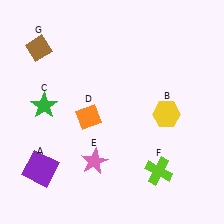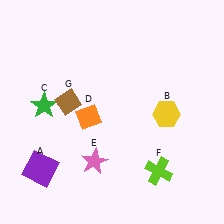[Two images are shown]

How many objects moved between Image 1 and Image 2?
1 object moved between the two images.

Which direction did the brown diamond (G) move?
The brown diamond (G) moved down.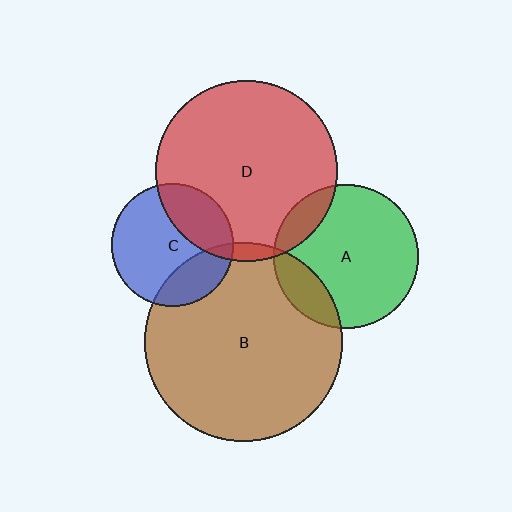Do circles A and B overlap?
Yes.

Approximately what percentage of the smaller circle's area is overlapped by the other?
Approximately 15%.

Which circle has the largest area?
Circle B (brown).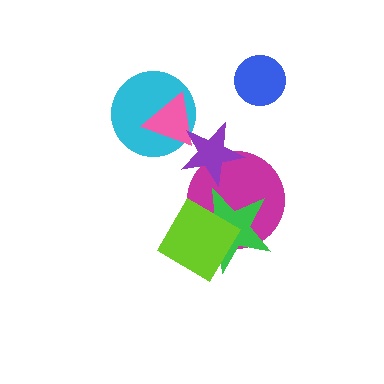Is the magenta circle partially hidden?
Yes, it is partially covered by another shape.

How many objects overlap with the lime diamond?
2 objects overlap with the lime diamond.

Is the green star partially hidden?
Yes, it is partially covered by another shape.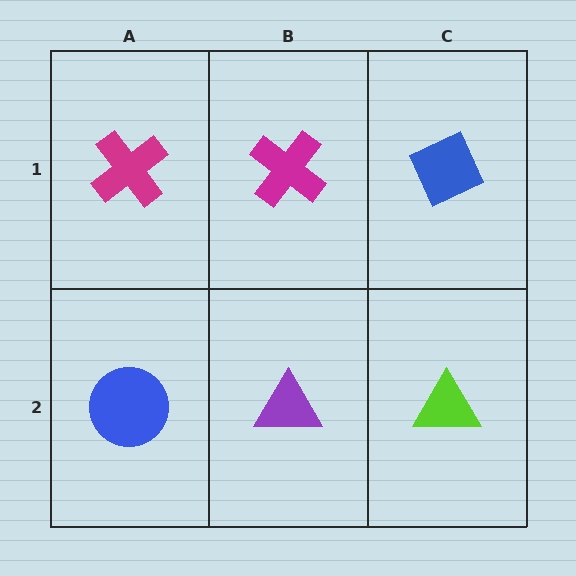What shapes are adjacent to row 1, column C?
A lime triangle (row 2, column C), a magenta cross (row 1, column B).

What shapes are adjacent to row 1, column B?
A purple triangle (row 2, column B), a magenta cross (row 1, column A), a blue diamond (row 1, column C).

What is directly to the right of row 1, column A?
A magenta cross.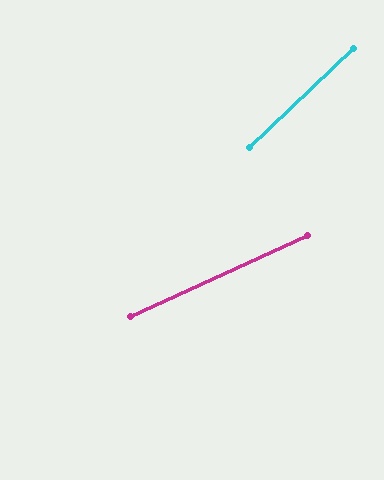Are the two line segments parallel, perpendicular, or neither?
Neither parallel nor perpendicular — they differ by about 19°.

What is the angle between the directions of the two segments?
Approximately 19 degrees.